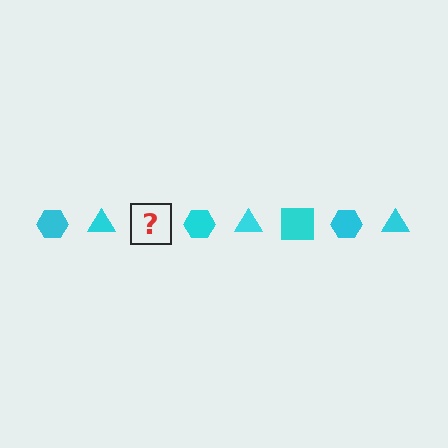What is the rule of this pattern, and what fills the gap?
The rule is that the pattern cycles through hexagon, triangle, square shapes in cyan. The gap should be filled with a cyan square.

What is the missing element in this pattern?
The missing element is a cyan square.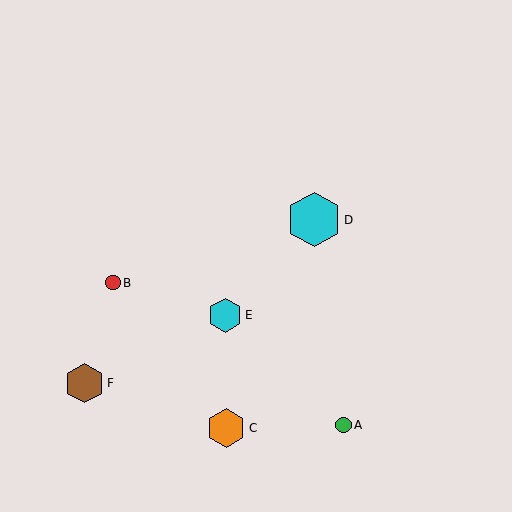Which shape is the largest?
The cyan hexagon (labeled D) is the largest.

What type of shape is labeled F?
Shape F is a brown hexagon.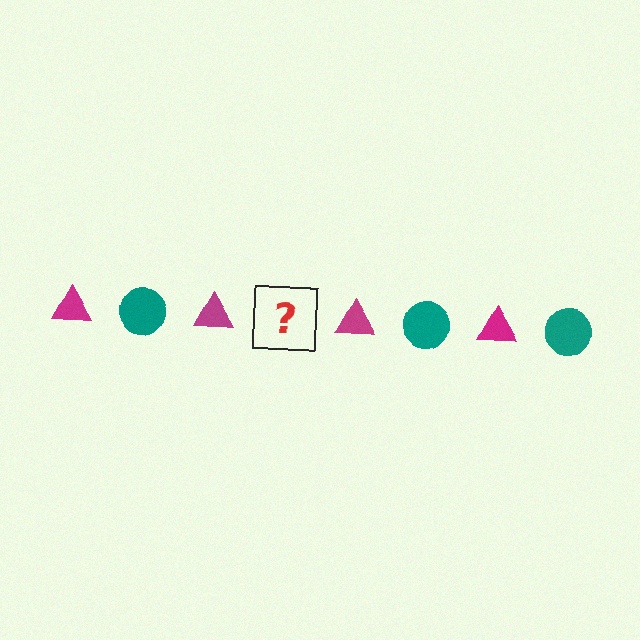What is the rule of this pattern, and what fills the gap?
The rule is that the pattern alternates between magenta triangle and teal circle. The gap should be filled with a teal circle.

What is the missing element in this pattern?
The missing element is a teal circle.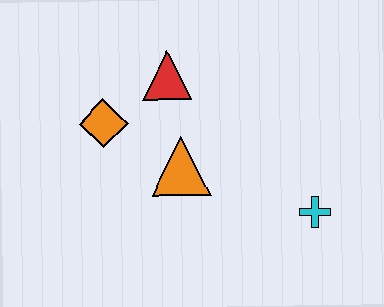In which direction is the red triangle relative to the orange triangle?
The red triangle is above the orange triangle.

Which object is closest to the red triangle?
The orange diamond is closest to the red triangle.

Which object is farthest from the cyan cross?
The orange diamond is farthest from the cyan cross.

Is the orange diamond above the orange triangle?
Yes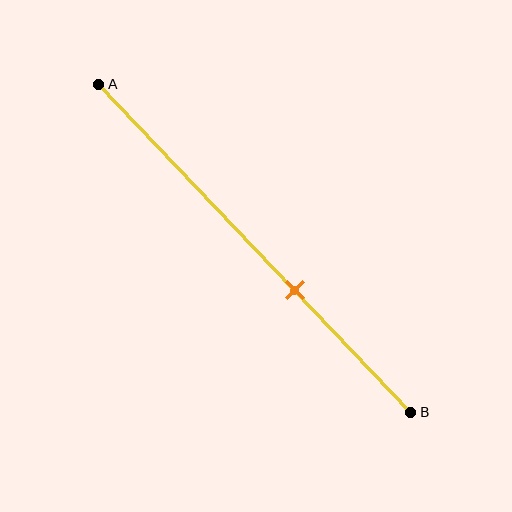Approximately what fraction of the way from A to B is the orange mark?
The orange mark is approximately 65% of the way from A to B.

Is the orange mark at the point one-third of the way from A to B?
No, the mark is at about 65% from A, not at the 33% one-third point.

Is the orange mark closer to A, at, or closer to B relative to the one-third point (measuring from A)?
The orange mark is closer to point B than the one-third point of segment AB.